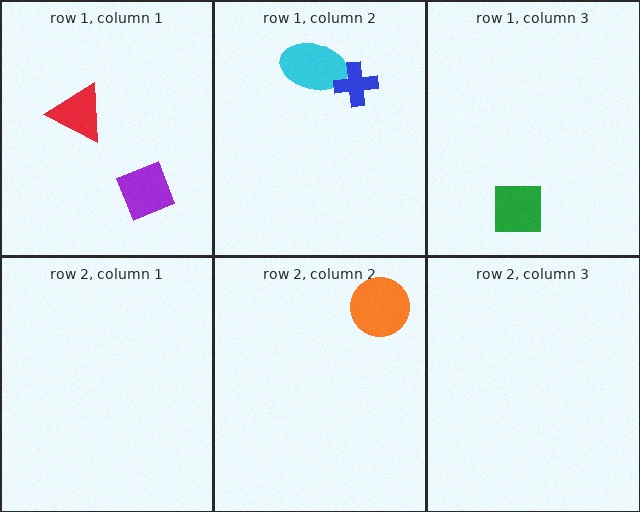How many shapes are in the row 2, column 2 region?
1.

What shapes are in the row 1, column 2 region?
The cyan ellipse, the blue cross.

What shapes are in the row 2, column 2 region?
The orange circle.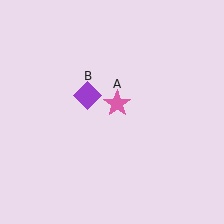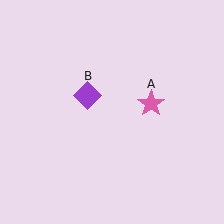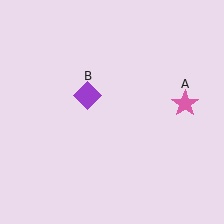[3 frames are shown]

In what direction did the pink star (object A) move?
The pink star (object A) moved right.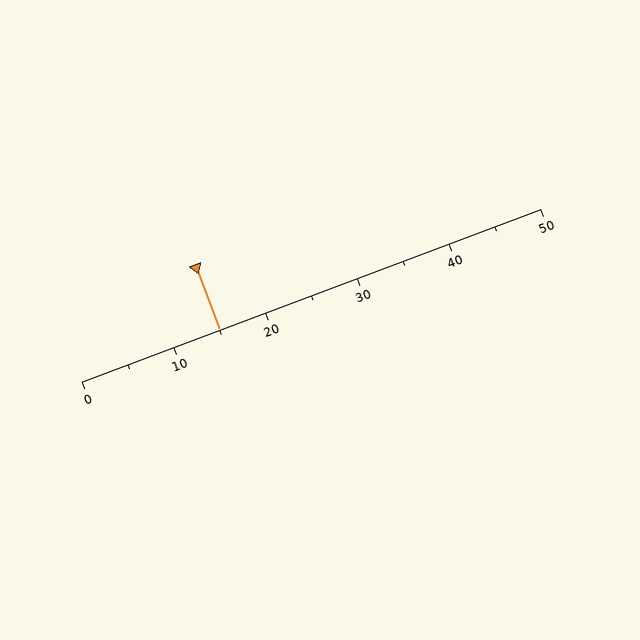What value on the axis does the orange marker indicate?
The marker indicates approximately 15.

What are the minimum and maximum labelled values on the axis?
The axis runs from 0 to 50.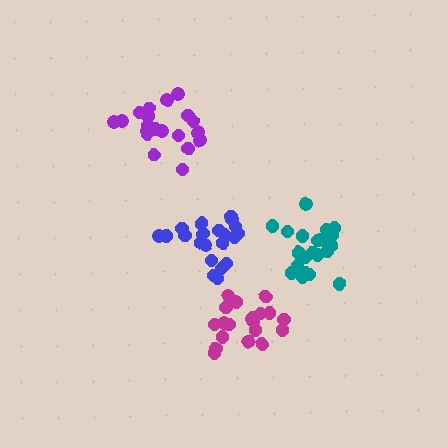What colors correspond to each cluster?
The clusters are colored: blue, purple, teal, magenta.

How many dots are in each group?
Group 1: 21 dots, Group 2: 20 dots, Group 3: 21 dots, Group 4: 19 dots (81 total).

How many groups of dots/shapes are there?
There are 4 groups.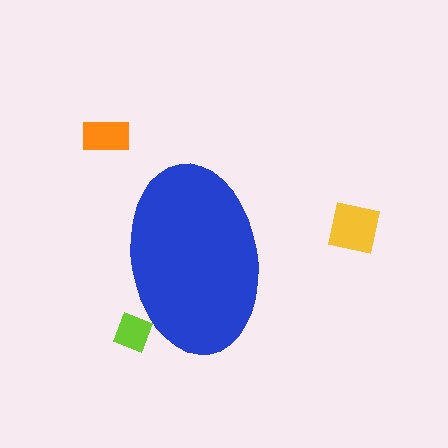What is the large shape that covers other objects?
A blue ellipse.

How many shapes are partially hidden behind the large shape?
1 shape is partially hidden.